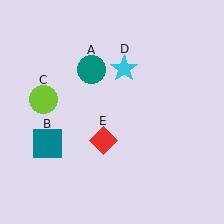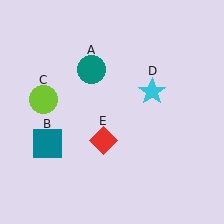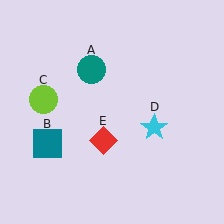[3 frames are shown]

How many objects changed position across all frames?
1 object changed position: cyan star (object D).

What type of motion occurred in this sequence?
The cyan star (object D) rotated clockwise around the center of the scene.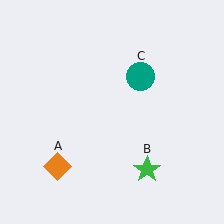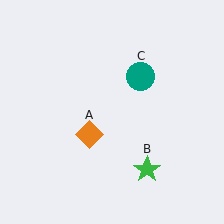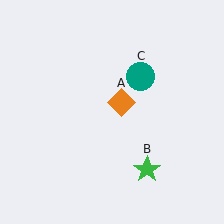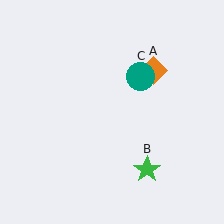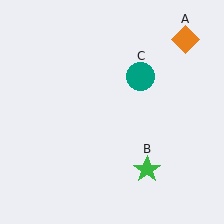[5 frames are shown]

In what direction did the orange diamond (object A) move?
The orange diamond (object A) moved up and to the right.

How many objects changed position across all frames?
1 object changed position: orange diamond (object A).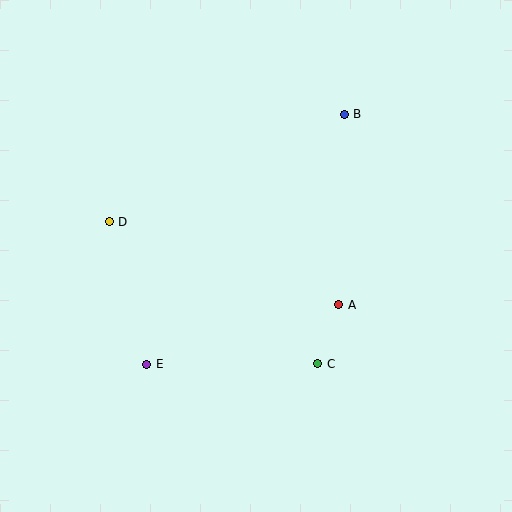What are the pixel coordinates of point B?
Point B is at (344, 114).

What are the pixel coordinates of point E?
Point E is at (147, 364).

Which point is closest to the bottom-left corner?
Point E is closest to the bottom-left corner.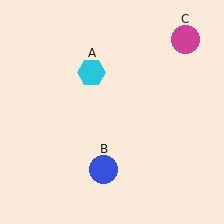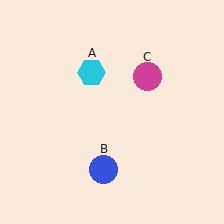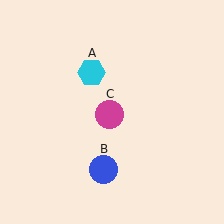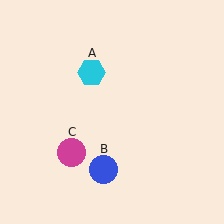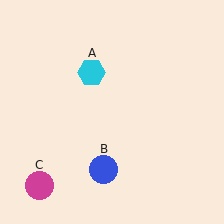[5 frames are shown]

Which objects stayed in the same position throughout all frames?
Cyan hexagon (object A) and blue circle (object B) remained stationary.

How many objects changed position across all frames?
1 object changed position: magenta circle (object C).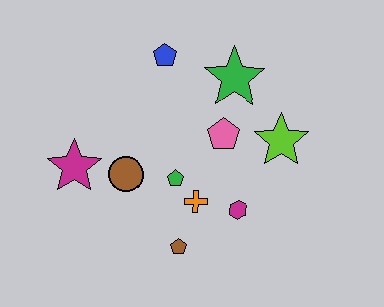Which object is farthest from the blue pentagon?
The brown pentagon is farthest from the blue pentagon.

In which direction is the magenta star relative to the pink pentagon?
The magenta star is to the left of the pink pentagon.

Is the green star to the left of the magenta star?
No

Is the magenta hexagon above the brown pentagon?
Yes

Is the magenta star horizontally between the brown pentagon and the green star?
No